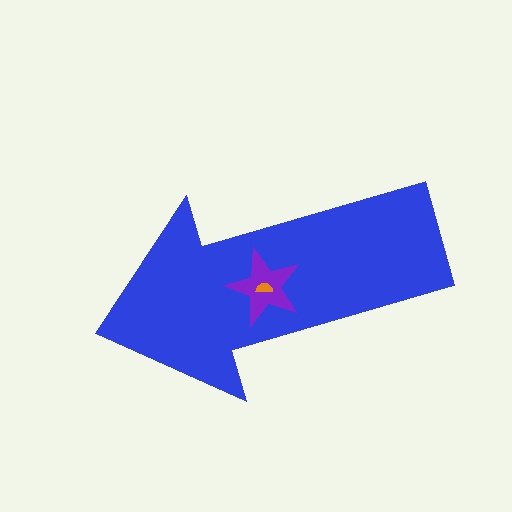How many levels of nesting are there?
3.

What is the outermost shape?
The blue arrow.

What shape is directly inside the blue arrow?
The purple star.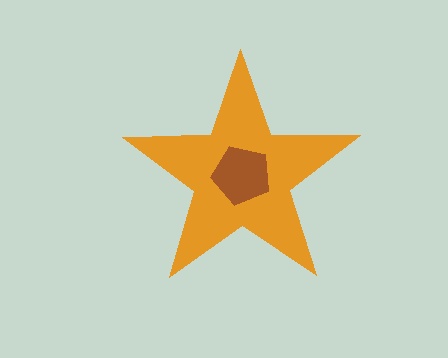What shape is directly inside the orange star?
The brown pentagon.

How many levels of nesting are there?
2.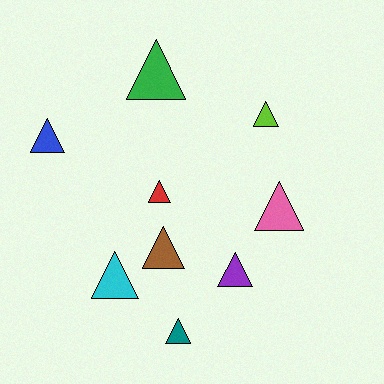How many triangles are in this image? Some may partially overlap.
There are 9 triangles.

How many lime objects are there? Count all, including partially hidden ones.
There is 1 lime object.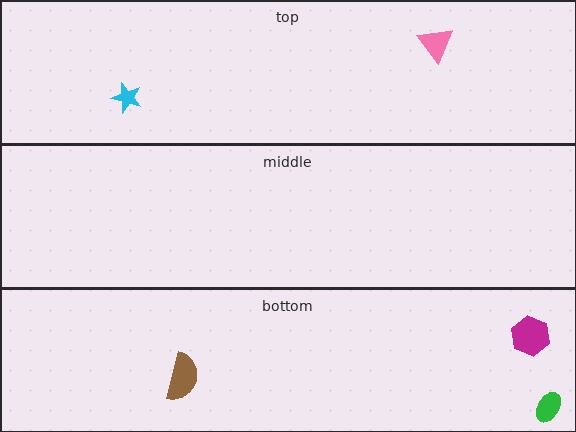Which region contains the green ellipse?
The bottom region.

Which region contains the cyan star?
The top region.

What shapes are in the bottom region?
The green ellipse, the magenta hexagon, the brown semicircle.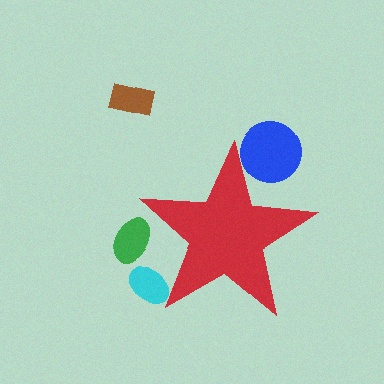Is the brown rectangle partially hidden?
No, the brown rectangle is fully visible.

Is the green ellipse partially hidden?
Yes, the green ellipse is partially hidden behind the red star.